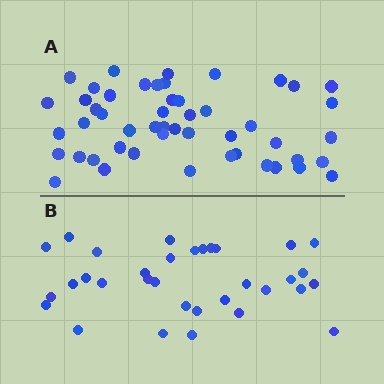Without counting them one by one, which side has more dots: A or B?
Region A (the top region) has more dots.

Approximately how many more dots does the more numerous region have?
Region A has approximately 15 more dots than region B.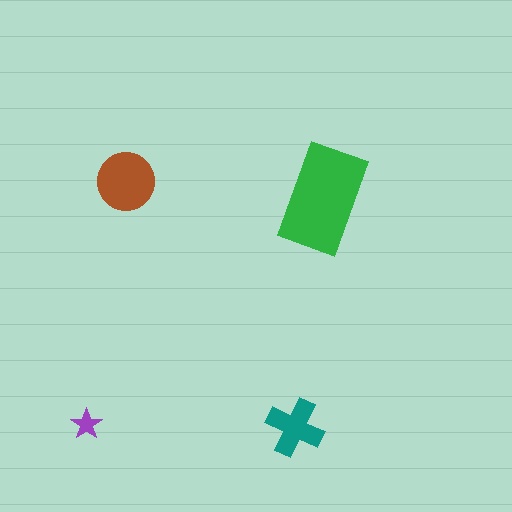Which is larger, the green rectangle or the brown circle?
The green rectangle.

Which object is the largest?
The green rectangle.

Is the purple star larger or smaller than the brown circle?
Smaller.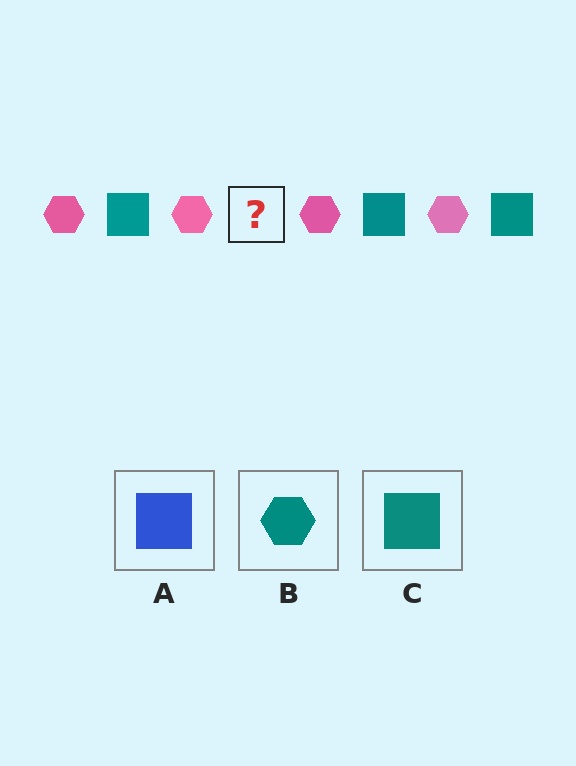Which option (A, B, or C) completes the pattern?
C.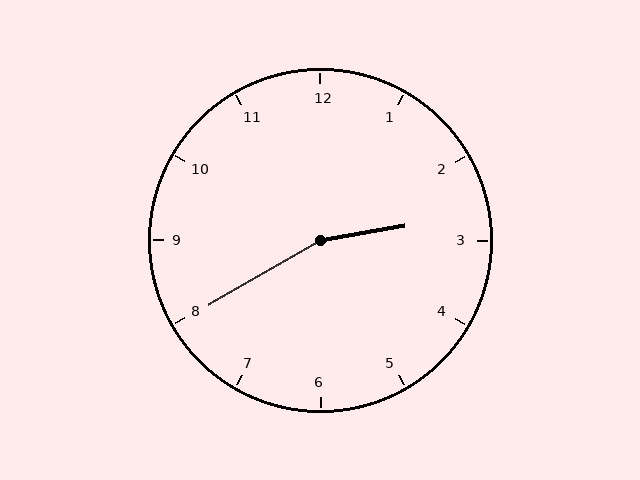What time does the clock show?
2:40.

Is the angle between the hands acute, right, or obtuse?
It is obtuse.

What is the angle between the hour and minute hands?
Approximately 160 degrees.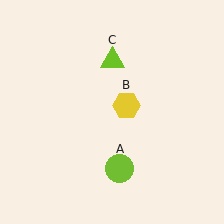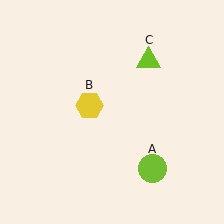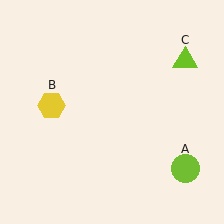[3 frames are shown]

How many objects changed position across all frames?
3 objects changed position: lime circle (object A), yellow hexagon (object B), lime triangle (object C).